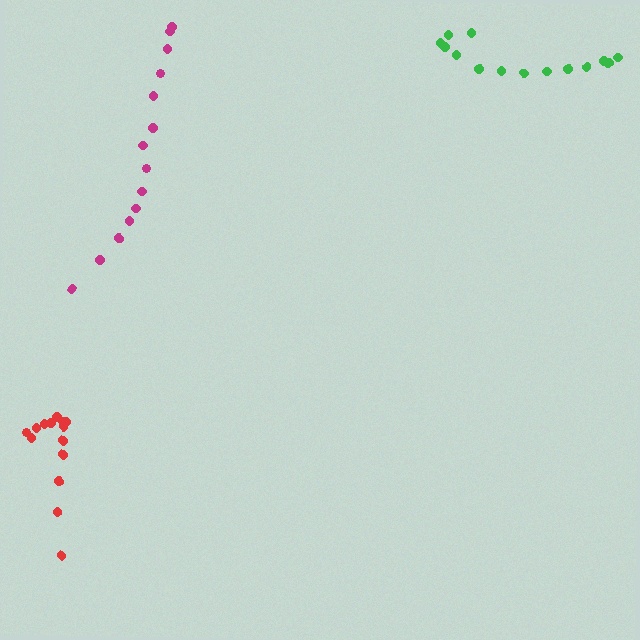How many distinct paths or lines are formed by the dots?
There are 3 distinct paths.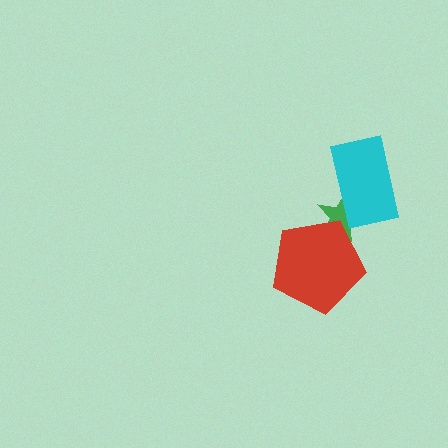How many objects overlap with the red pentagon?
1 object overlaps with the red pentagon.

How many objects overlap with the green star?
2 objects overlap with the green star.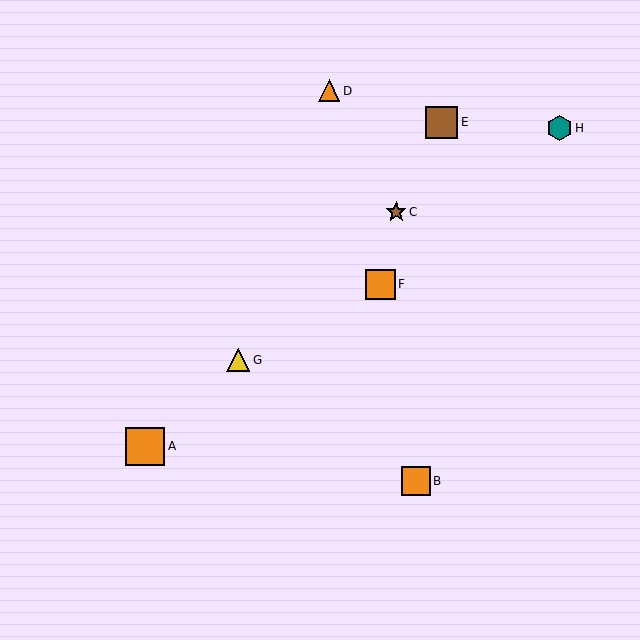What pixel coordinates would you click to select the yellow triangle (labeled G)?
Click at (238, 360) to select the yellow triangle G.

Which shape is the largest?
The orange square (labeled A) is the largest.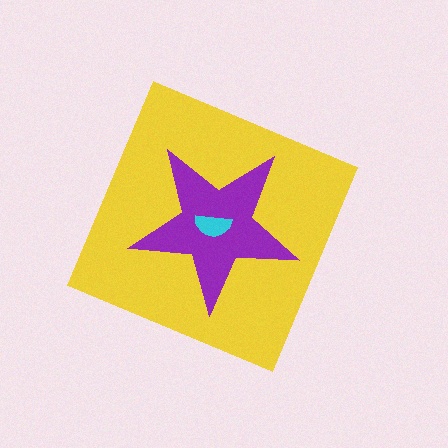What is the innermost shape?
The cyan semicircle.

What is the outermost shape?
The yellow diamond.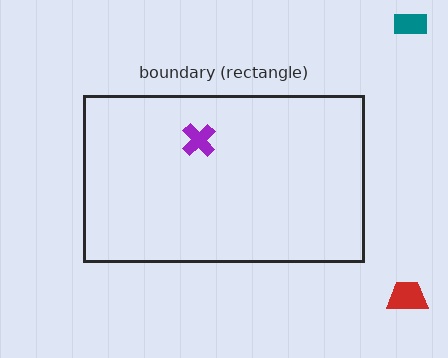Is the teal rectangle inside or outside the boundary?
Outside.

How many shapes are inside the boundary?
1 inside, 2 outside.